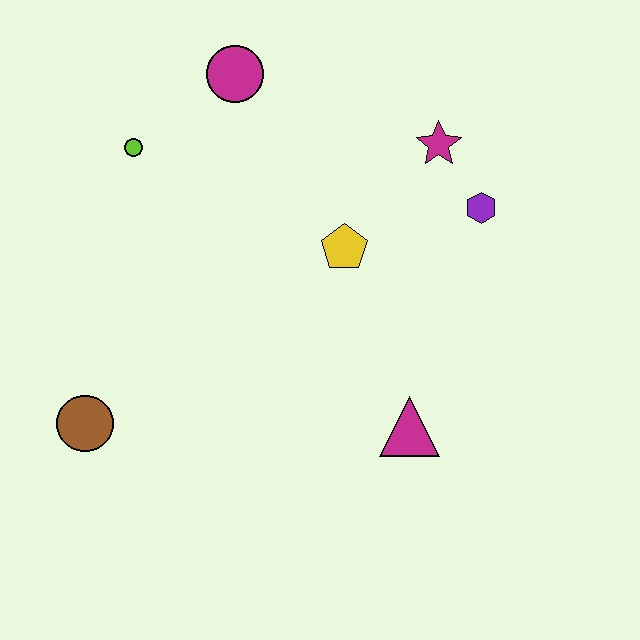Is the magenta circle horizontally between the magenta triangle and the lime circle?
Yes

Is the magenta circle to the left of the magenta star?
Yes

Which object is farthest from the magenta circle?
The magenta triangle is farthest from the magenta circle.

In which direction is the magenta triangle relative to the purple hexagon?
The magenta triangle is below the purple hexagon.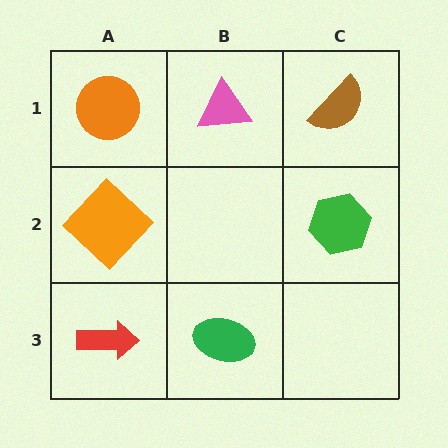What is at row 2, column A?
An orange diamond.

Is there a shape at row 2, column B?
No, that cell is empty.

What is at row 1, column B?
A pink triangle.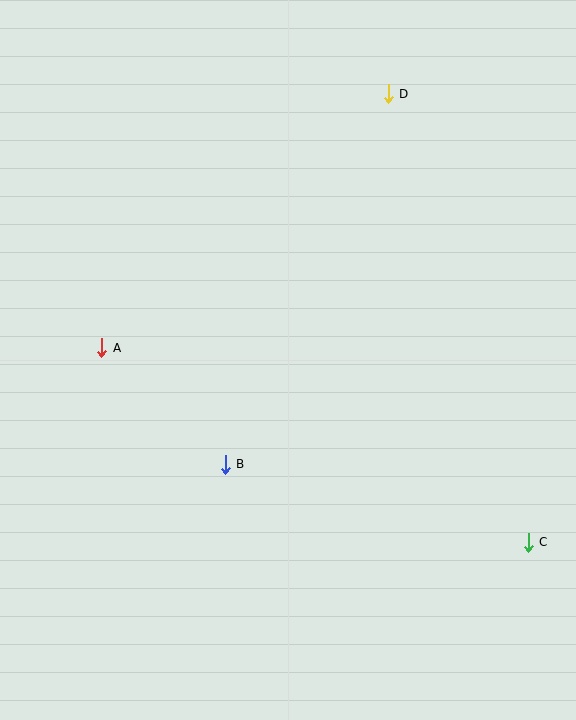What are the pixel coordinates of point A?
Point A is at (102, 348).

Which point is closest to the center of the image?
Point B at (225, 464) is closest to the center.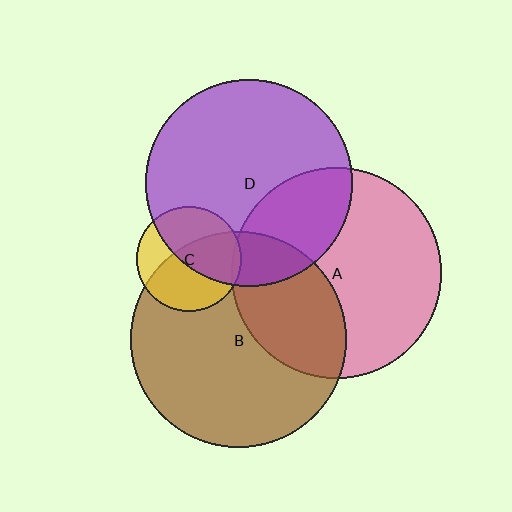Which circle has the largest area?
Circle B (brown).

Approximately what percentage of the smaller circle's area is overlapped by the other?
Approximately 50%.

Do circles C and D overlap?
Yes.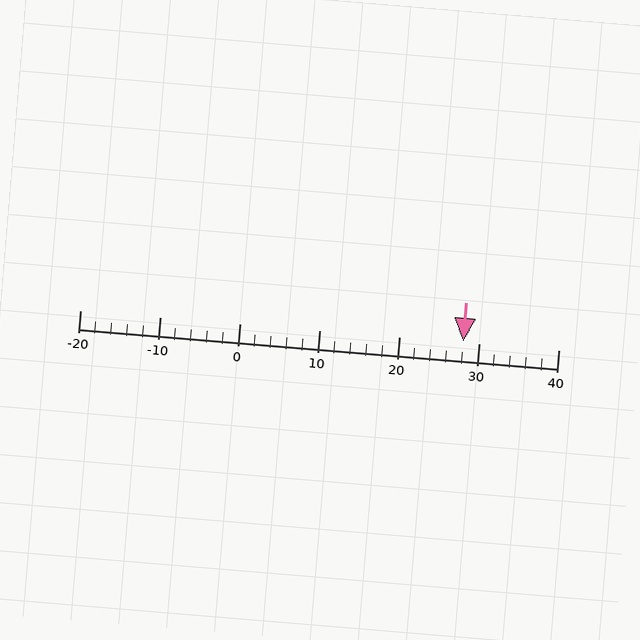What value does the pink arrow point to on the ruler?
The pink arrow points to approximately 28.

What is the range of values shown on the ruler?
The ruler shows values from -20 to 40.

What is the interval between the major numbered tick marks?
The major tick marks are spaced 10 units apart.